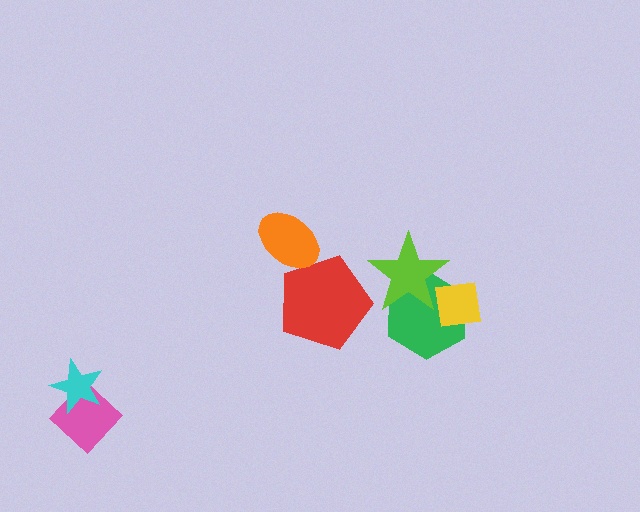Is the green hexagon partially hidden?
Yes, it is partially covered by another shape.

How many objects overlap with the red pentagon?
1 object overlaps with the red pentagon.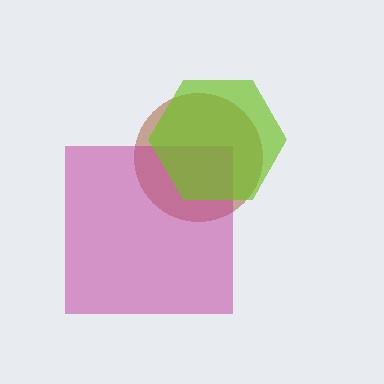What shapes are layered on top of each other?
The layered shapes are: a brown circle, a magenta square, a lime hexagon.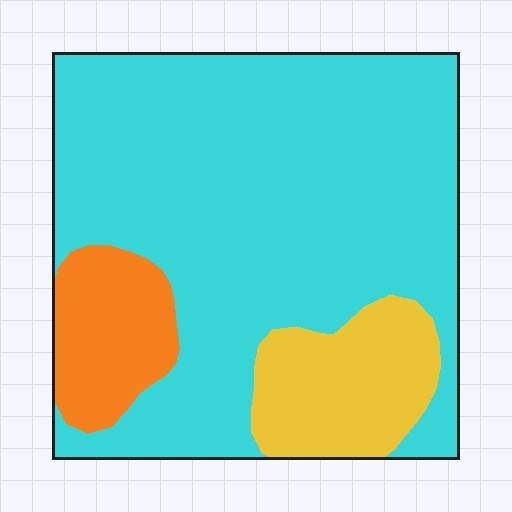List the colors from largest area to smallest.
From largest to smallest: cyan, yellow, orange.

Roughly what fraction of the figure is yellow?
Yellow covers 15% of the figure.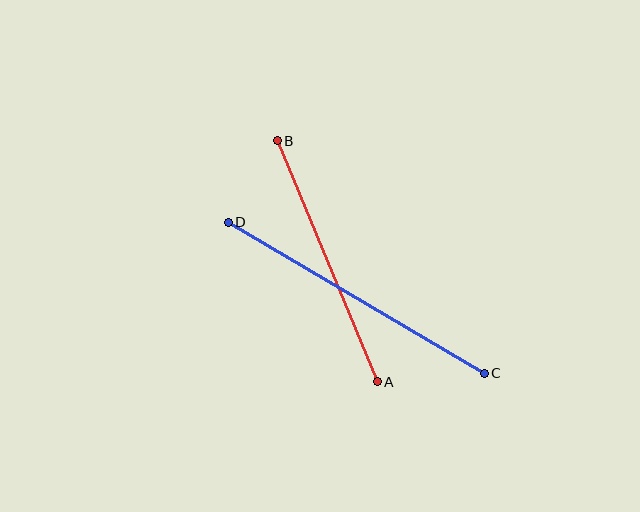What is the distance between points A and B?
The distance is approximately 261 pixels.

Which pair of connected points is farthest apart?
Points C and D are farthest apart.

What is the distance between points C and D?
The distance is approximately 297 pixels.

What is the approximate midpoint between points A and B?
The midpoint is at approximately (327, 261) pixels.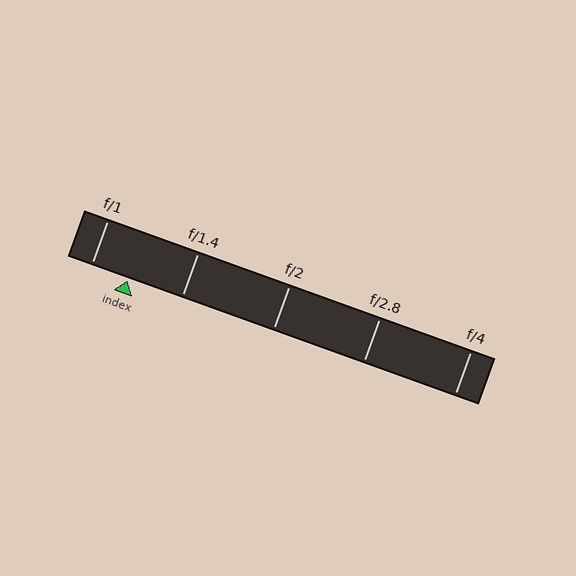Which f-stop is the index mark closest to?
The index mark is closest to f/1.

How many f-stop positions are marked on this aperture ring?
There are 5 f-stop positions marked.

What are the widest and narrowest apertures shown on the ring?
The widest aperture shown is f/1 and the narrowest is f/4.